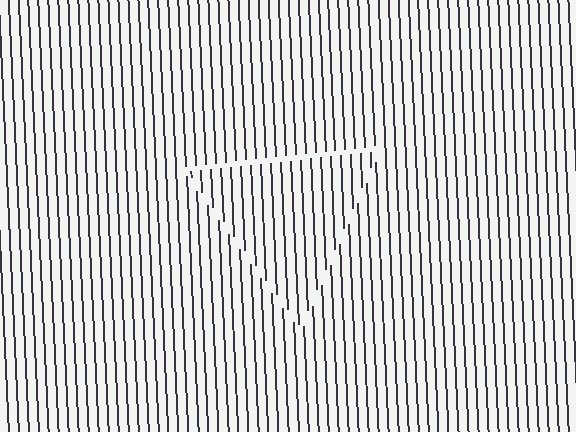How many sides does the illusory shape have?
3 sides — the line-ends trace a triangle.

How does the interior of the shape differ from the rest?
The interior of the shape contains the same grating, shifted by half a period — the contour is defined by the phase discontinuity where line-ends from the inner and outer gratings abut.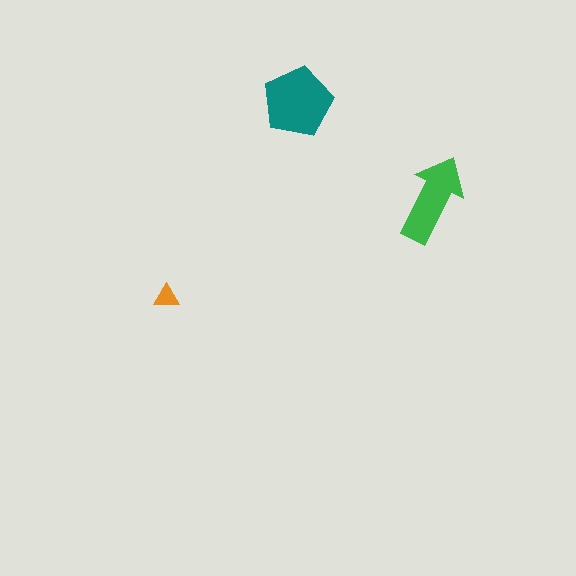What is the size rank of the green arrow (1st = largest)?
2nd.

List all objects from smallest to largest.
The orange triangle, the green arrow, the teal pentagon.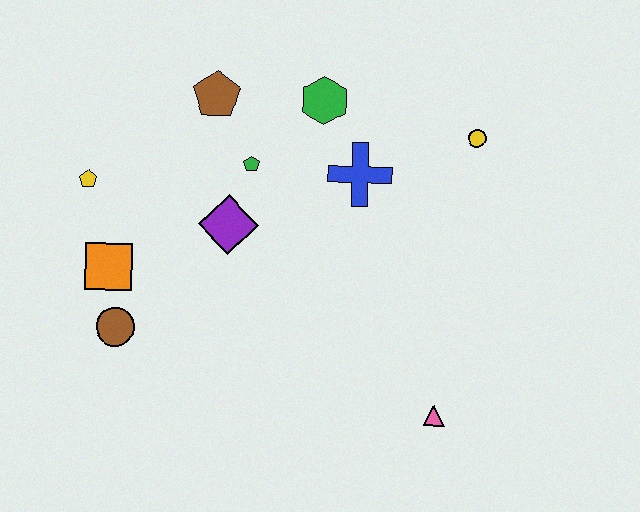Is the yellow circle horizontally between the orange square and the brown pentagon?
No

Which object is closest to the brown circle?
The orange square is closest to the brown circle.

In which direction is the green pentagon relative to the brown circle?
The green pentagon is above the brown circle.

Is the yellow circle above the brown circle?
Yes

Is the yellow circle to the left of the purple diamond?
No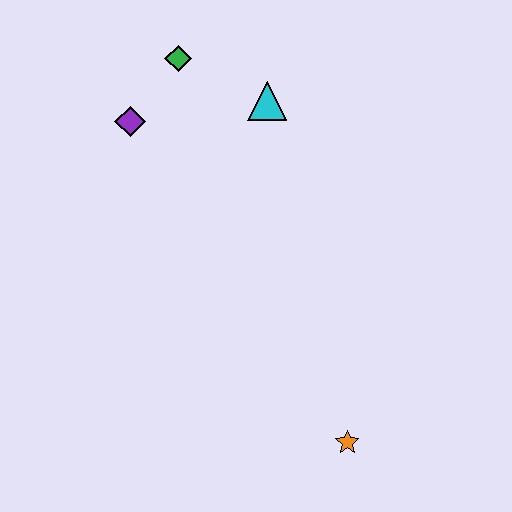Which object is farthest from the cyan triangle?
The orange star is farthest from the cyan triangle.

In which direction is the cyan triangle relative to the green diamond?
The cyan triangle is to the right of the green diamond.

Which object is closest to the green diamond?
The purple diamond is closest to the green diamond.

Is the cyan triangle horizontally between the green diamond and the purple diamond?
No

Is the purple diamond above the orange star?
Yes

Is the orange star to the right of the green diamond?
Yes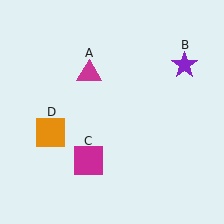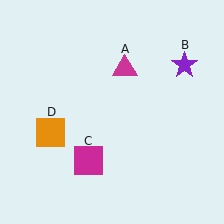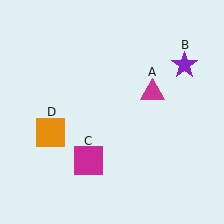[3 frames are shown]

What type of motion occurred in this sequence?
The magenta triangle (object A) rotated clockwise around the center of the scene.